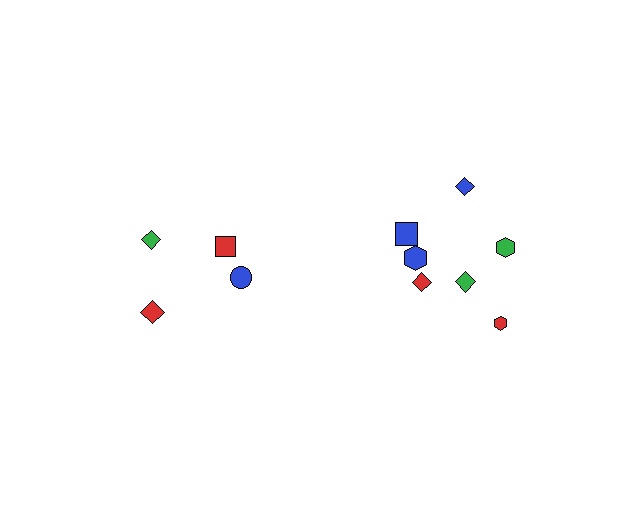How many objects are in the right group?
There are 7 objects.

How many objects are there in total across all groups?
There are 11 objects.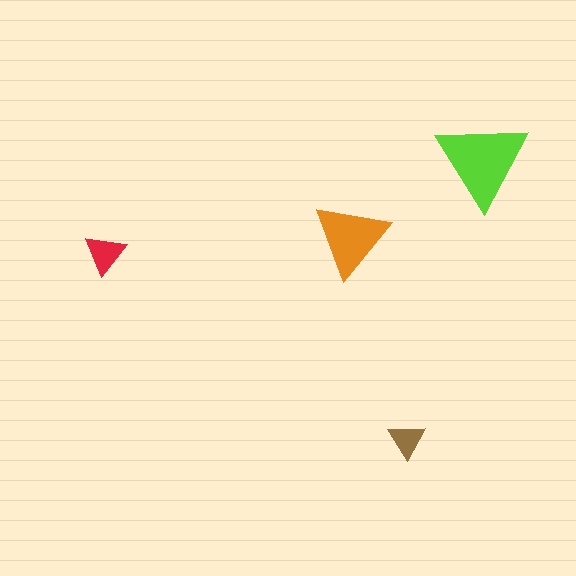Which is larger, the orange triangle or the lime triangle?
The lime one.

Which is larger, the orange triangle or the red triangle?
The orange one.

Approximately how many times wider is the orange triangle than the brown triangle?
About 2 times wider.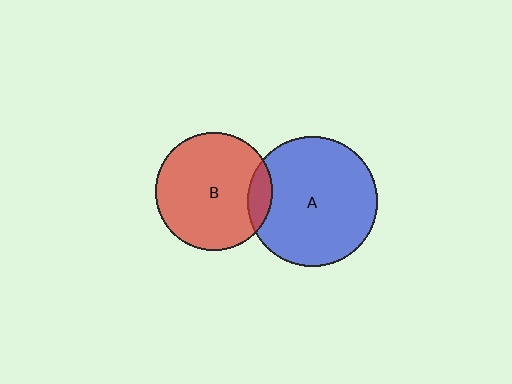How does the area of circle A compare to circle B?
Approximately 1.2 times.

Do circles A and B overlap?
Yes.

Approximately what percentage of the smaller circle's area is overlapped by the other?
Approximately 10%.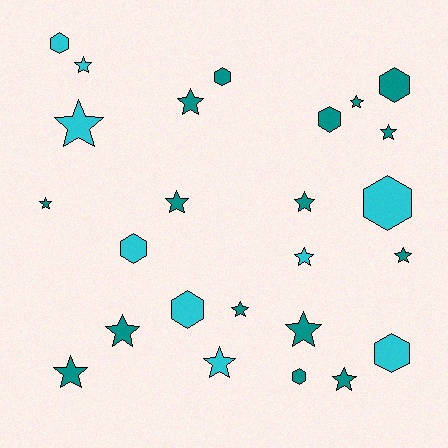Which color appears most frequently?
Teal, with 16 objects.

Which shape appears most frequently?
Star, with 16 objects.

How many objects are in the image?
There are 25 objects.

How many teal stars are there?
There are 12 teal stars.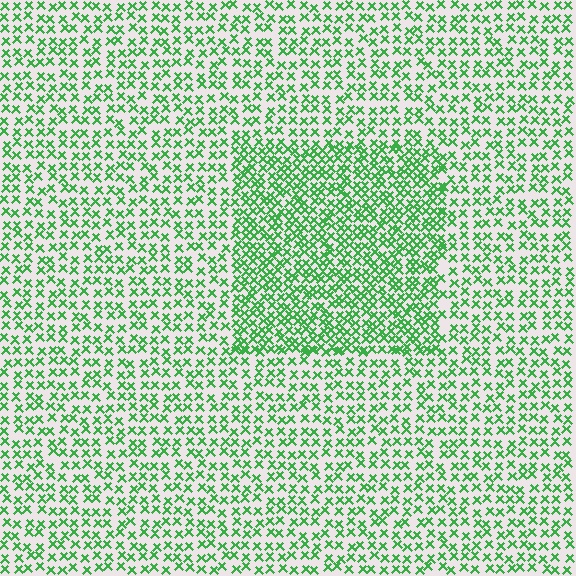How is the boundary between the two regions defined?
The boundary is defined by a change in element density (approximately 1.8x ratio). All elements are the same color, size, and shape.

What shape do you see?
I see a rectangle.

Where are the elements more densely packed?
The elements are more densely packed inside the rectangle boundary.